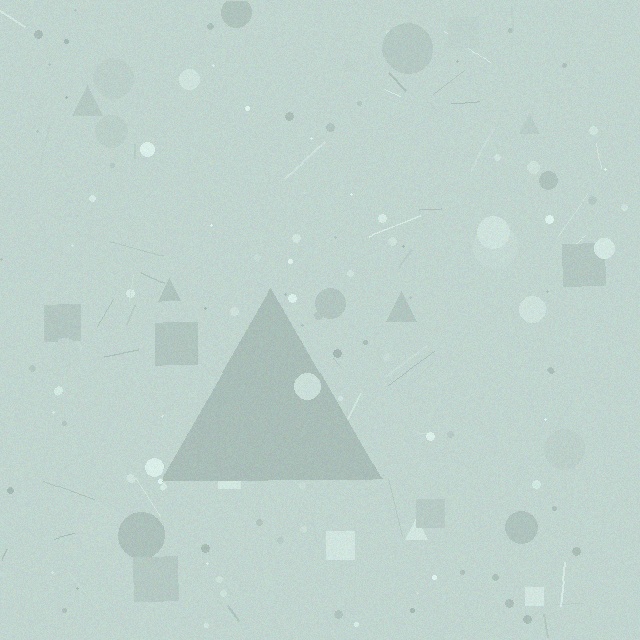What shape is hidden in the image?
A triangle is hidden in the image.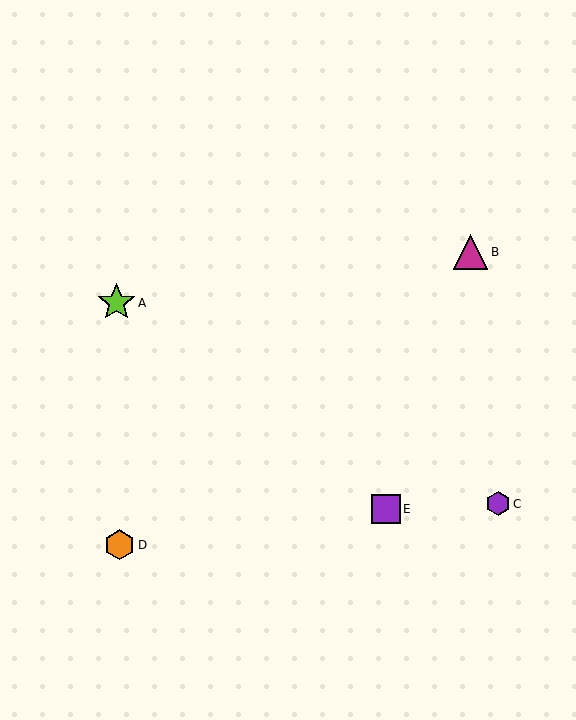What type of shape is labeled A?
Shape A is a lime star.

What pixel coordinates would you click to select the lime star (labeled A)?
Click at (116, 303) to select the lime star A.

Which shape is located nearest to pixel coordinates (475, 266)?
The magenta triangle (labeled B) at (470, 252) is nearest to that location.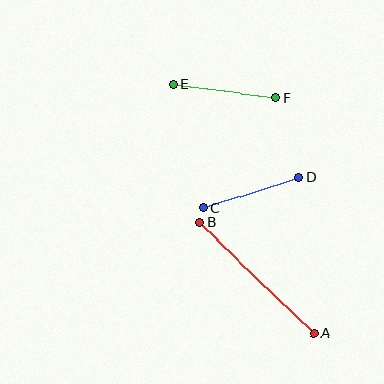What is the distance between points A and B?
The distance is approximately 160 pixels.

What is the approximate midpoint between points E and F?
The midpoint is at approximately (225, 91) pixels.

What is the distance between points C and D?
The distance is approximately 100 pixels.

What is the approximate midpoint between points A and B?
The midpoint is at approximately (257, 278) pixels.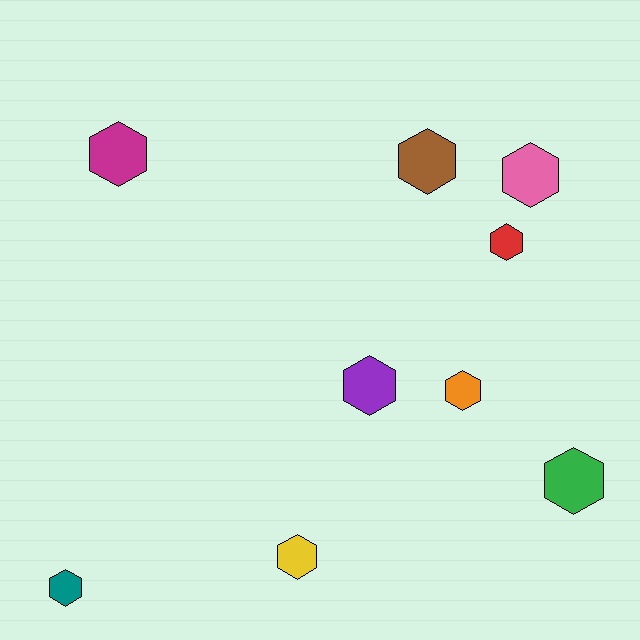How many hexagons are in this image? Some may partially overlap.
There are 9 hexagons.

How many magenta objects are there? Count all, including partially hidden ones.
There is 1 magenta object.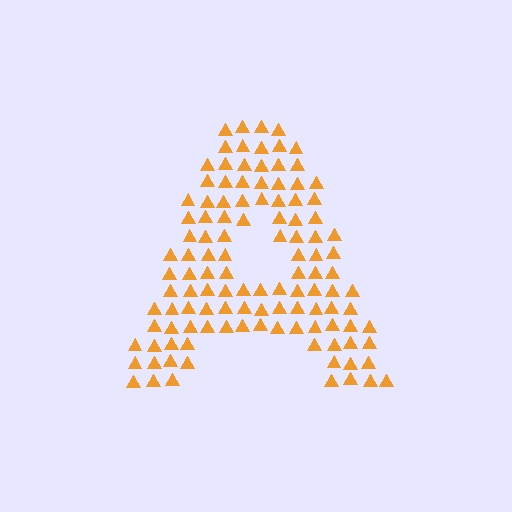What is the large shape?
The large shape is the letter A.